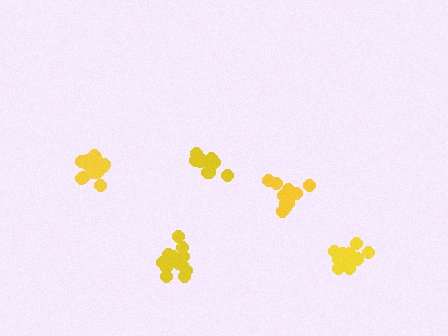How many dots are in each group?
Group 1: 14 dots, Group 2: 12 dots, Group 3: 12 dots, Group 4: 14 dots, Group 5: 13 dots (65 total).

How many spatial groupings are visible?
There are 5 spatial groupings.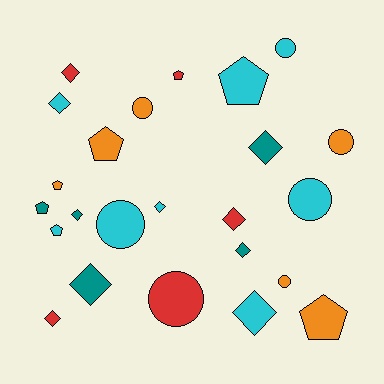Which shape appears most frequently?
Diamond, with 10 objects.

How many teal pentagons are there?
There is 1 teal pentagon.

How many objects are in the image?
There are 24 objects.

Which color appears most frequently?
Cyan, with 8 objects.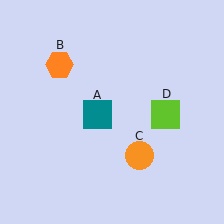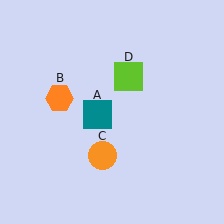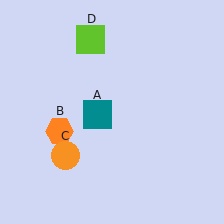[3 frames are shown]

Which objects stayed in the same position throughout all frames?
Teal square (object A) remained stationary.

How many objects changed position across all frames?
3 objects changed position: orange hexagon (object B), orange circle (object C), lime square (object D).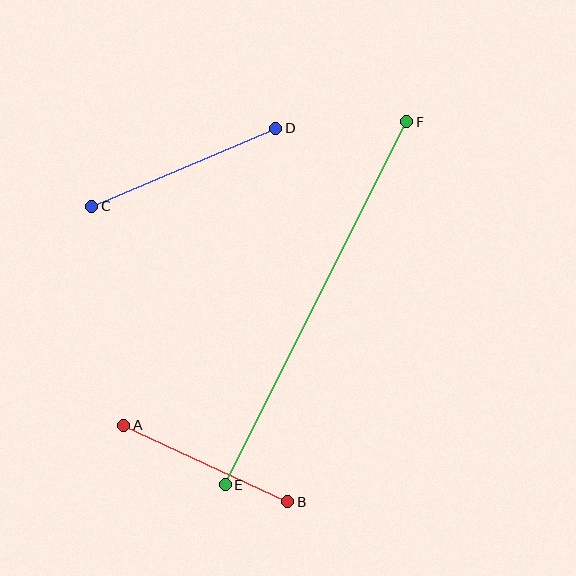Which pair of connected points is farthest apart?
Points E and F are farthest apart.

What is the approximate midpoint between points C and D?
The midpoint is at approximately (184, 167) pixels.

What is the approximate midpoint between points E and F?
The midpoint is at approximately (316, 303) pixels.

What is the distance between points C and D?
The distance is approximately 200 pixels.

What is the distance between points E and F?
The distance is approximately 406 pixels.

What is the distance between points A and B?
The distance is approximately 181 pixels.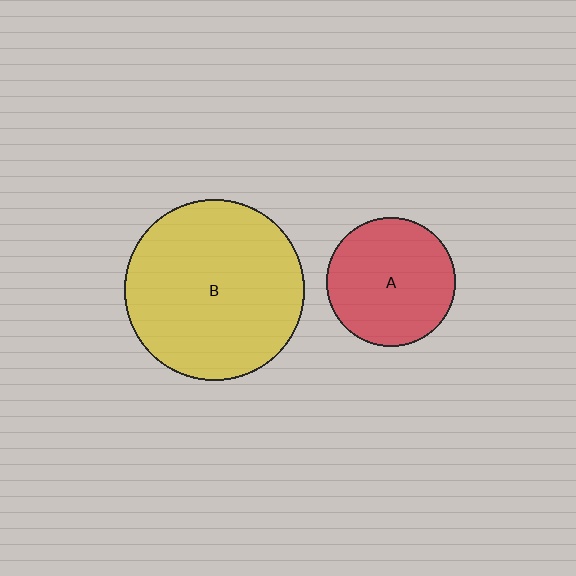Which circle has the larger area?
Circle B (yellow).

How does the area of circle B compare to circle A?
Approximately 2.0 times.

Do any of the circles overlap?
No, none of the circles overlap.